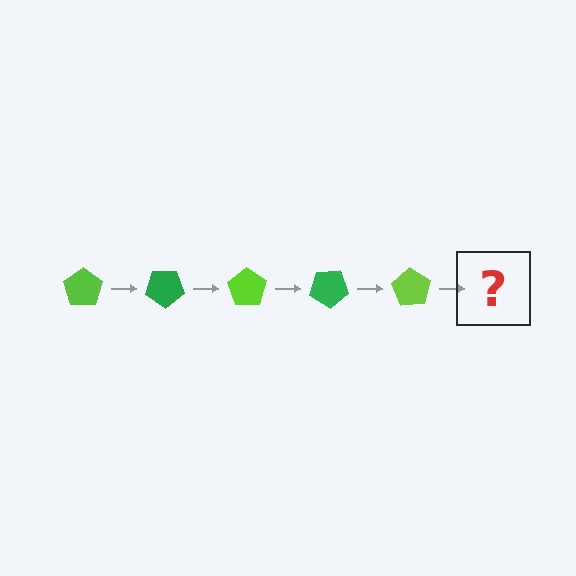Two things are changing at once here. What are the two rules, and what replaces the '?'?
The two rules are that it rotates 35 degrees each step and the color cycles through lime and green. The '?' should be a green pentagon, rotated 175 degrees from the start.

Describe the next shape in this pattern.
It should be a green pentagon, rotated 175 degrees from the start.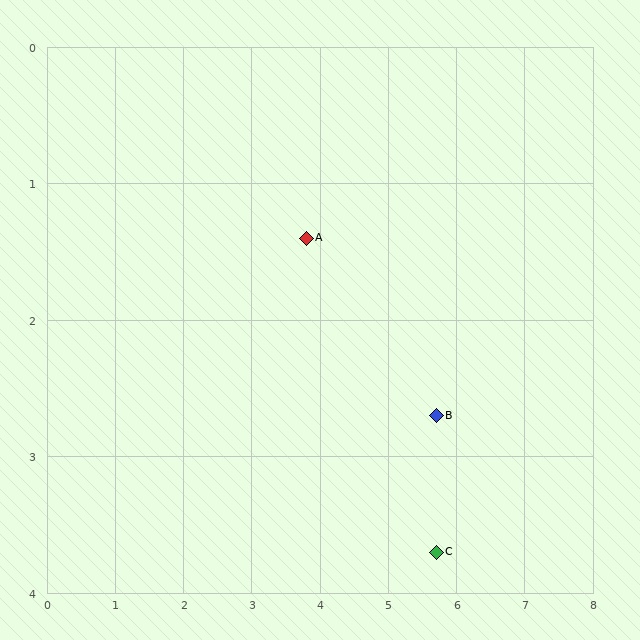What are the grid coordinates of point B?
Point B is at approximately (5.7, 2.7).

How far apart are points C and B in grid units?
Points C and B are about 1.0 grid units apart.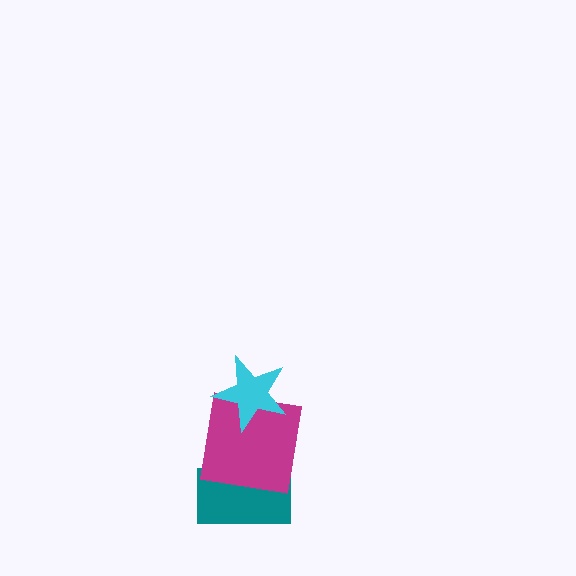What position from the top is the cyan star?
The cyan star is 1st from the top.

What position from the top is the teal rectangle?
The teal rectangle is 3rd from the top.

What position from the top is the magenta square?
The magenta square is 2nd from the top.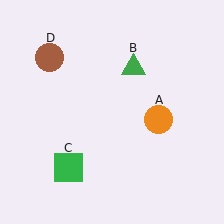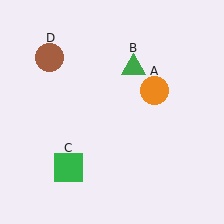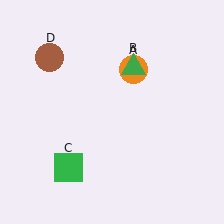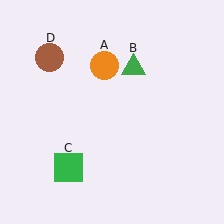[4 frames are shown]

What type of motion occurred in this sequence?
The orange circle (object A) rotated counterclockwise around the center of the scene.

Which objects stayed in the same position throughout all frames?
Green triangle (object B) and green square (object C) and brown circle (object D) remained stationary.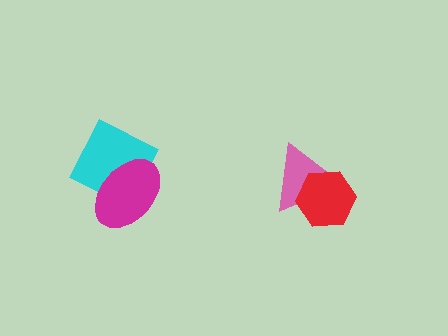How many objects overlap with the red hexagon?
1 object overlaps with the red hexagon.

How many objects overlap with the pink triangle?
1 object overlaps with the pink triangle.